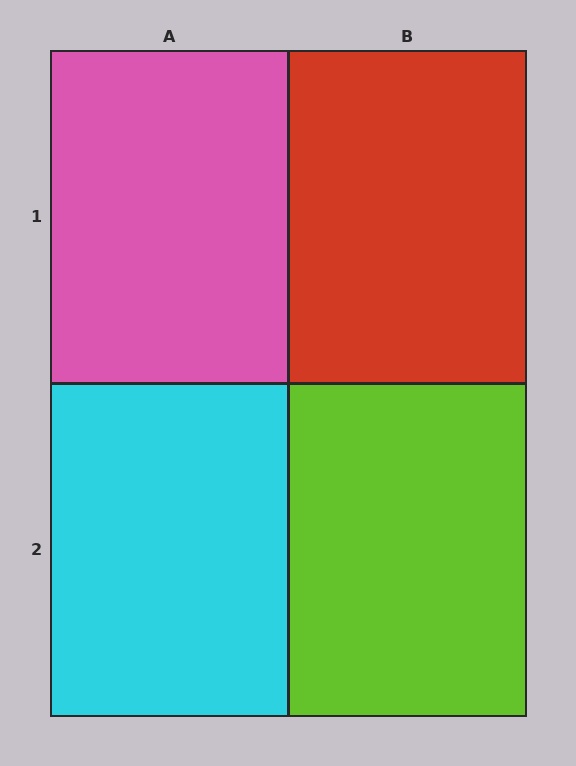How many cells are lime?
1 cell is lime.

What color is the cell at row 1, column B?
Red.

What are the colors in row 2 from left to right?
Cyan, lime.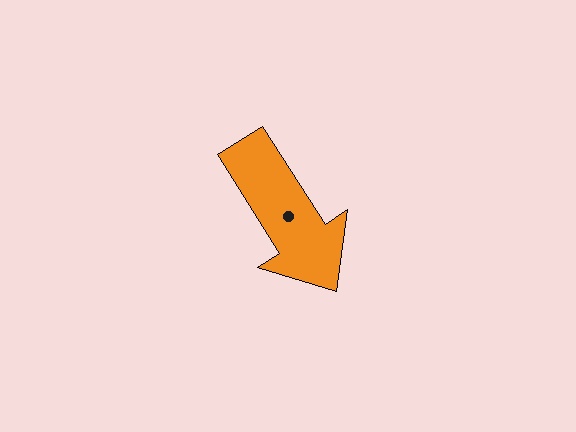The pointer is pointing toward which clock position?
Roughly 5 o'clock.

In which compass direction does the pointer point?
Southeast.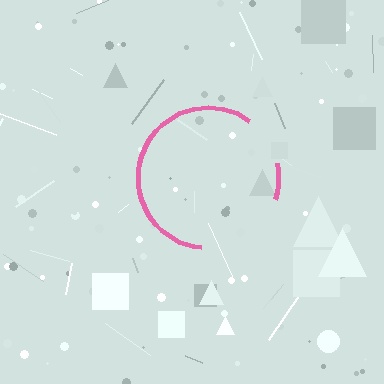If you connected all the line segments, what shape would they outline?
They would outline a circle.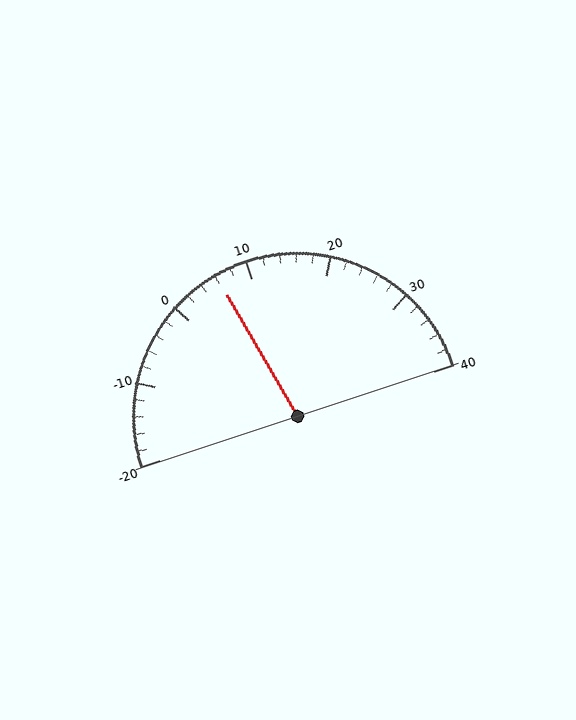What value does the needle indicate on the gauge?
The needle indicates approximately 6.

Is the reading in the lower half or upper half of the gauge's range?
The reading is in the lower half of the range (-20 to 40).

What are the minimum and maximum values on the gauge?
The gauge ranges from -20 to 40.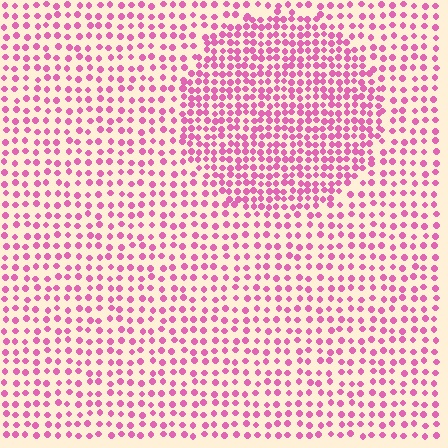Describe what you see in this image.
The image contains small pink elements arranged at two different densities. A circle-shaped region is visible where the elements are more densely packed than the surrounding area.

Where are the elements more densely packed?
The elements are more densely packed inside the circle boundary.